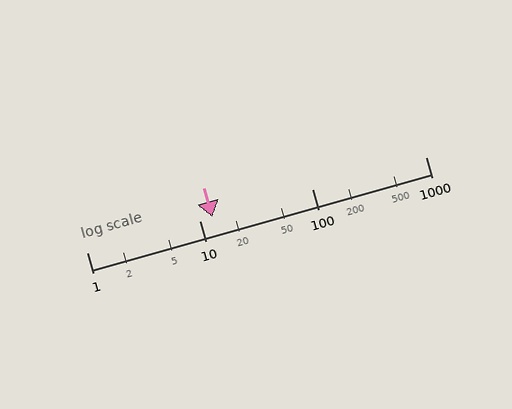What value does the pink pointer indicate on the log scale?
The pointer indicates approximately 13.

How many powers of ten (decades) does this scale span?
The scale spans 3 decades, from 1 to 1000.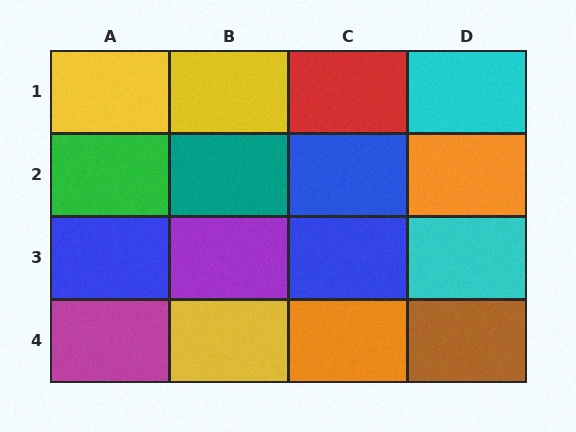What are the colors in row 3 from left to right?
Blue, purple, blue, cyan.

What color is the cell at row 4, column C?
Orange.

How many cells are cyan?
2 cells are cyan.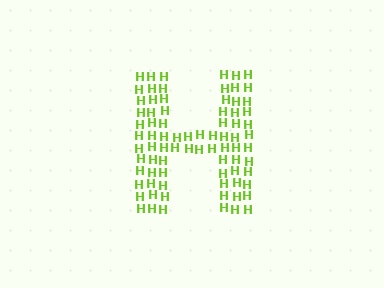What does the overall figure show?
The overall figure shows the letter H.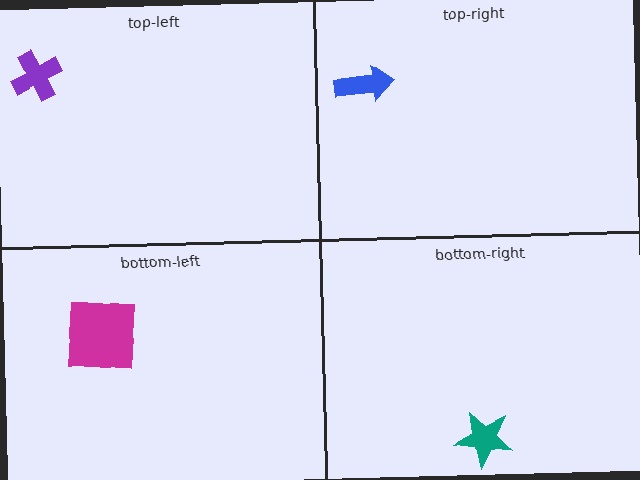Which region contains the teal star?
The bottom-right region.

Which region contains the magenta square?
The bottom-left region.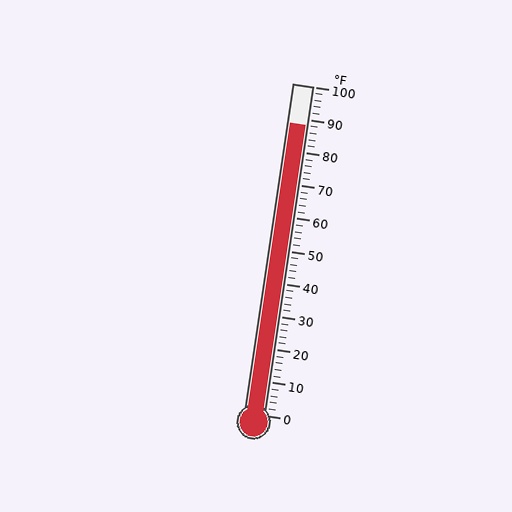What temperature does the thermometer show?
The thermometer shows approximately 88°F.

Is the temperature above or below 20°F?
The temperature is above 20°F.